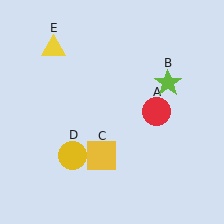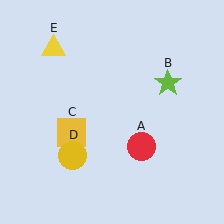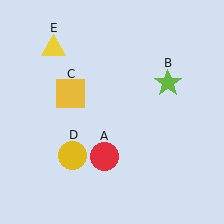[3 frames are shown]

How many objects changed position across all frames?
2 objects changed position: red circle (object A), yellow square (object C).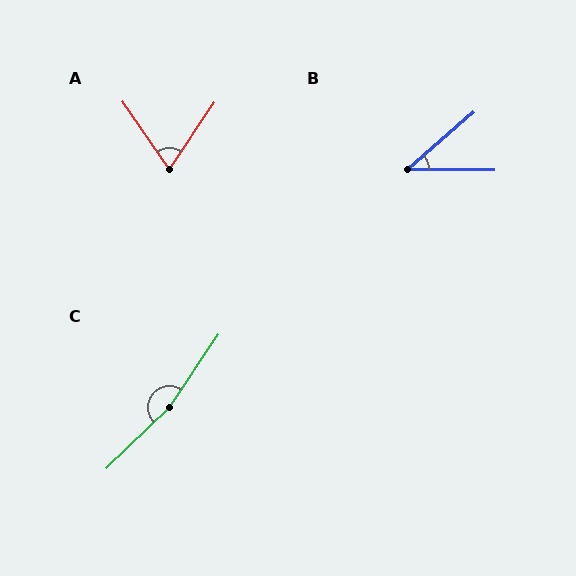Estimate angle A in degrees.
Approximately 68 degrees.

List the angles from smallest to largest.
B (41°), A (68°), C (168°).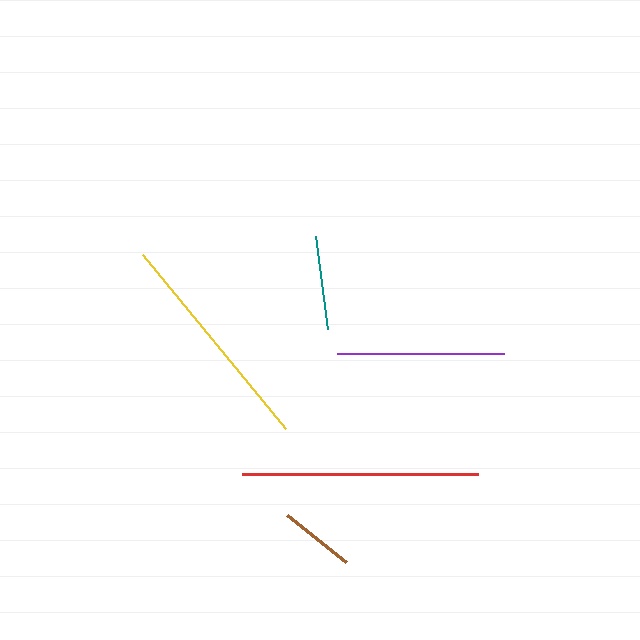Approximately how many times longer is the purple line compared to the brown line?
The purple line is approximately 2.2 times the length of the brown line.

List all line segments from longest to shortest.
From longest to shortest: red, yellow, purple, teal, brown.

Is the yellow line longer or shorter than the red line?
The red line is longer than the yellow line.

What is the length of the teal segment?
The teal segment is approximately 95 pixels long.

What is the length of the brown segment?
The brown segment is approximately 75 pixels long.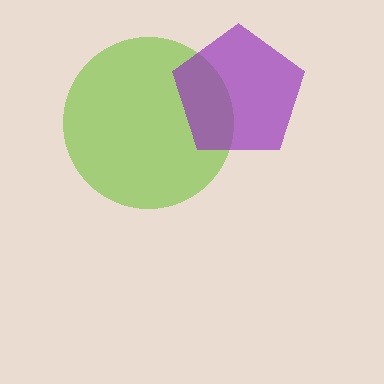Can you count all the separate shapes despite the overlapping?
Yes, there are 2 separate shapes.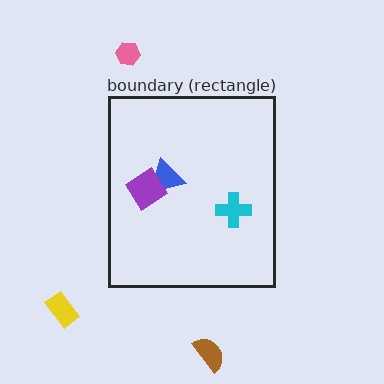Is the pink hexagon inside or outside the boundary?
Outside.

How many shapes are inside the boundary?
3 inside, 3 outside.